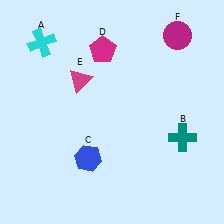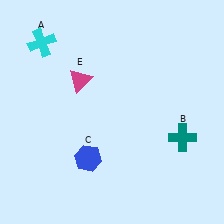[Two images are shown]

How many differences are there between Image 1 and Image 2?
There are 2 differences between the two images.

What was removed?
The magenta circle (F), the magenta pentagon (D) were removed in Image 2.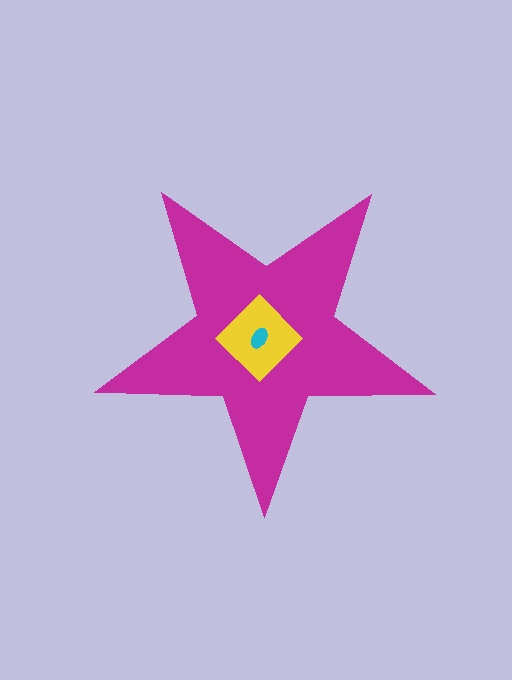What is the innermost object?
The cyan ellipse.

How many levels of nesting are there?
3.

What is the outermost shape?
The magenta star.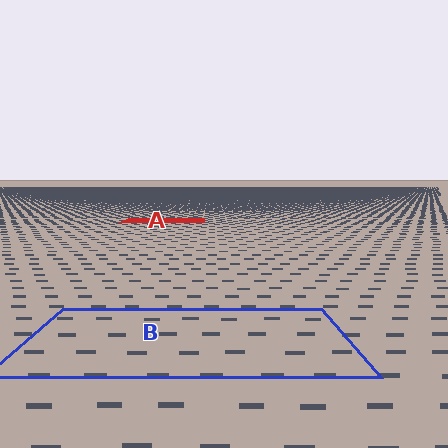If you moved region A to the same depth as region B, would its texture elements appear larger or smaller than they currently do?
They would appear larger. At a closer depth, the same texture elements are projected at a bigger on-screen size.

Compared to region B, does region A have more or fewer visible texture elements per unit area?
Region A has more texture elements per unit area — they are packed more densely because it is farther away.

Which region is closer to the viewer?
Region B is closer. The texture elements there are larger and more spread out.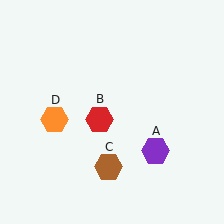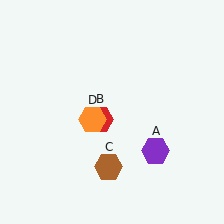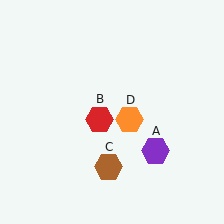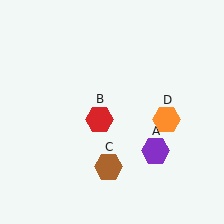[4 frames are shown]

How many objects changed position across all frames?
1 object changed position: orange hexagon (object D).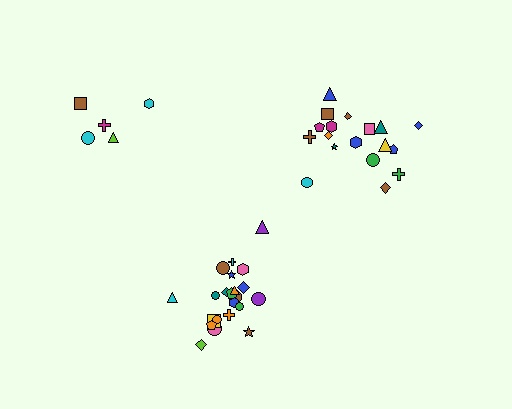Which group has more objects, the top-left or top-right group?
The top-right group.